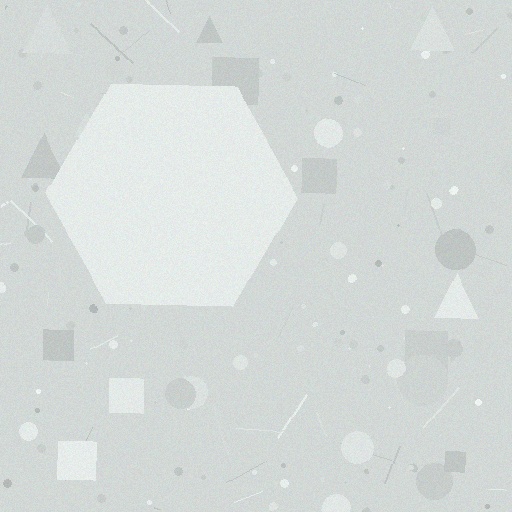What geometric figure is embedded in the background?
A hexagon is embedded in the background.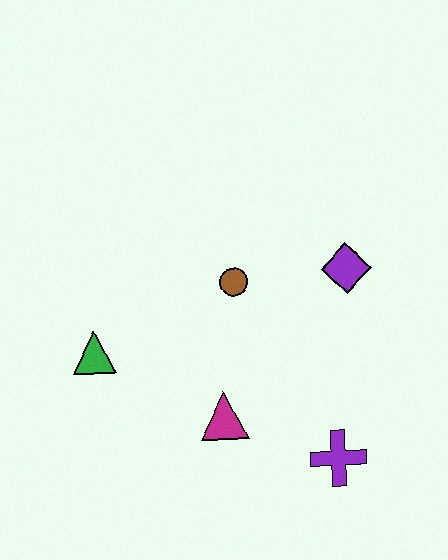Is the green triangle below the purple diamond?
Yes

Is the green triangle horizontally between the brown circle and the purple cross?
No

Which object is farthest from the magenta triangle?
The purple diamond is farthest from the magenta triangle.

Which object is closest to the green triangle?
The magenta triangle is closest to the green triangle.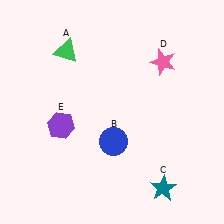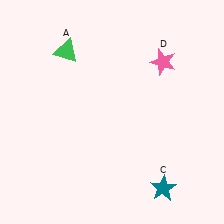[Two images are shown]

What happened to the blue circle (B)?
The blue circle (B) was removed in Image 2. It was in the bottom-right area of Image 1.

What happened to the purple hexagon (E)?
The purple hexagon (E) was removed in Image 2. It was in the bottom-left area of Image 1.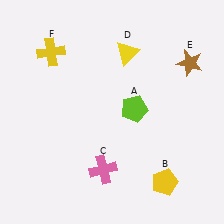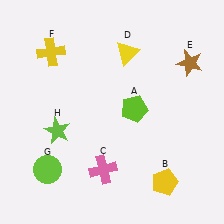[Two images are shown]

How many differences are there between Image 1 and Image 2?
There are 2 differences between the two images.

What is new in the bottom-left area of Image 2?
A lime circle (G) was added in the bottom-left area of Image 2.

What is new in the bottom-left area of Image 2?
A lime star (H) was added in the bottom-left area of Image 2.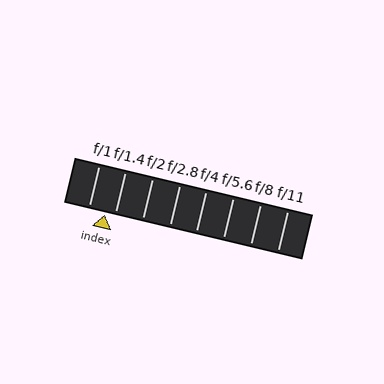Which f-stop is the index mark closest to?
The index mark is closest to f/1.4.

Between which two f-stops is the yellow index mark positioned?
The index mark is between f/1 and f/1.4.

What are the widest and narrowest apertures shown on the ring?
The widest aperture shown is f/1 and the narrowest is f/11.